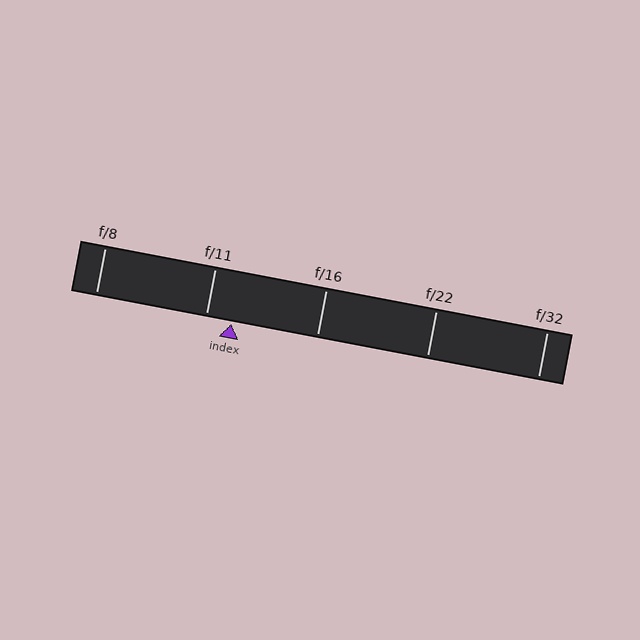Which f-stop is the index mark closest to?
The index mark is closest to f/11.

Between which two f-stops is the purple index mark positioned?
The index mark is between f/11 and f/16.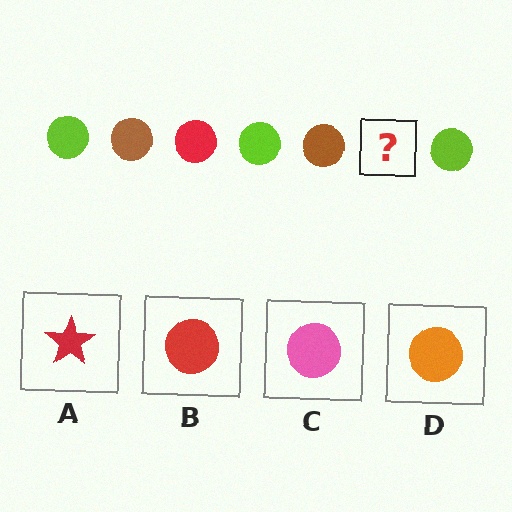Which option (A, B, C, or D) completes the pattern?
B.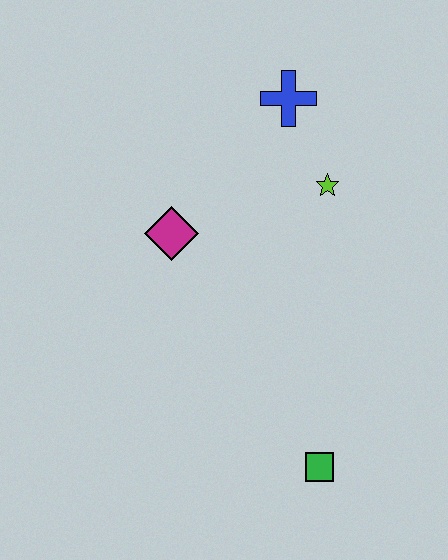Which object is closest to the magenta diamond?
The lime star is closest to the magenta diamond.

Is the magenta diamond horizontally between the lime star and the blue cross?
No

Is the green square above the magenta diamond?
No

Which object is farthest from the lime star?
The green square is farthest from the lime star.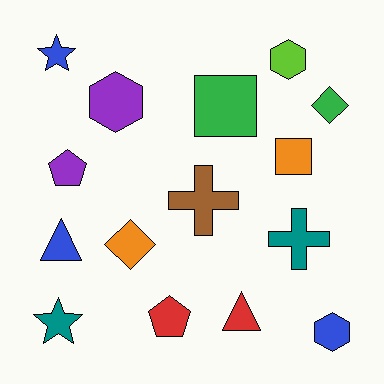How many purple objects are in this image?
There are 2 purple objects.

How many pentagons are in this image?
There are 2 pentagons.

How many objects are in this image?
There are 15 objects.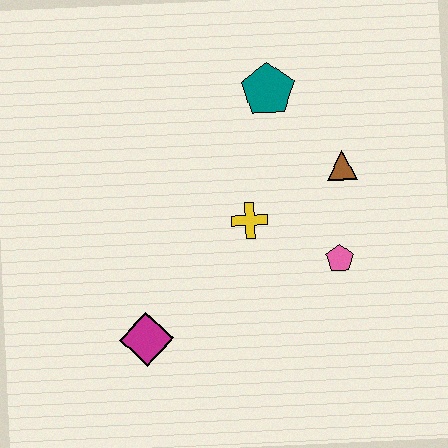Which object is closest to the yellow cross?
The pink pentagon is closest to the yellow cross.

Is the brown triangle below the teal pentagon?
Yes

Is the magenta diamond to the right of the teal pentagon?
No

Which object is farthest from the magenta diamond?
The teal pentagon is farthest from the magenta diamond.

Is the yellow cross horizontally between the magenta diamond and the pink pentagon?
Yes